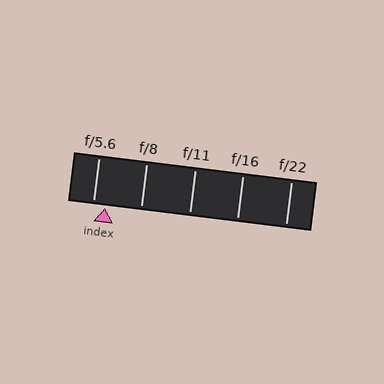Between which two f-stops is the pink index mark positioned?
The index mark is between f/5.6 and f/8.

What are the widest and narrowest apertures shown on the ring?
The widest aperture shown is f/5.6 and the narrowest is f/22.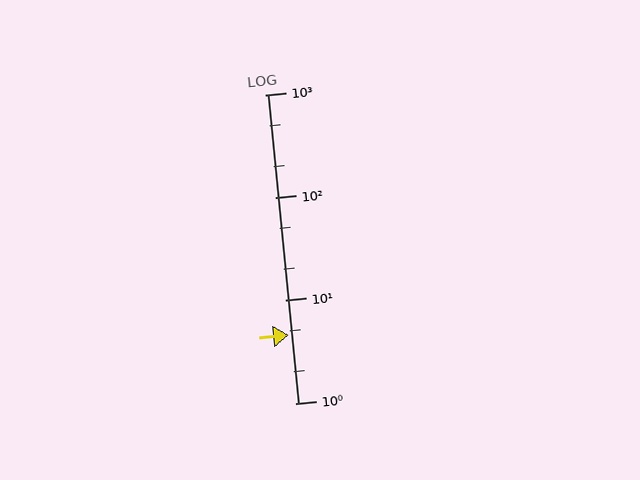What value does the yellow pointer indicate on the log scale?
The pointer indicates approximately 4.6.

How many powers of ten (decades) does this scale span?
The scale spans 3 decades, from 1 to 1000.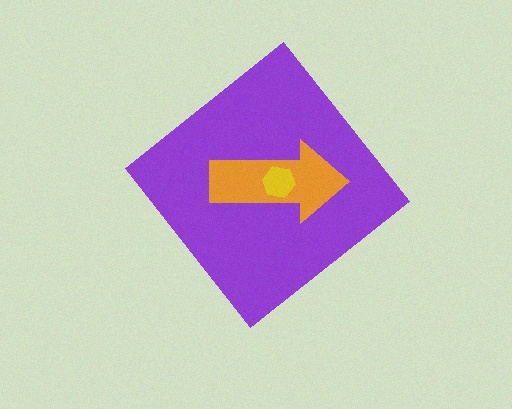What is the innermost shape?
The yellow hexagon.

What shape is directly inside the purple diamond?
The orange arrow.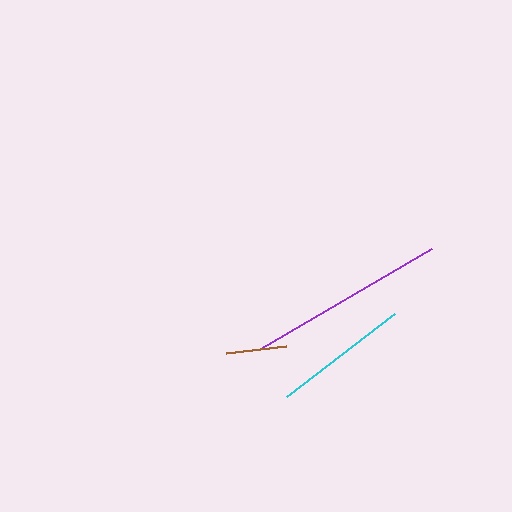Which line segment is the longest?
The purple line is the longest at approximately 198 pixels.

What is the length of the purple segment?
The purple segment is approximately 198 pixels long.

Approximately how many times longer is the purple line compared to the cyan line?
The purple line is approximately 1.4 times the length of the cyan line.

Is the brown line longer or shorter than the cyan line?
The cyan line is longer than the brown line.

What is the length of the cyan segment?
The cyan segment is approximately 137 pixels long.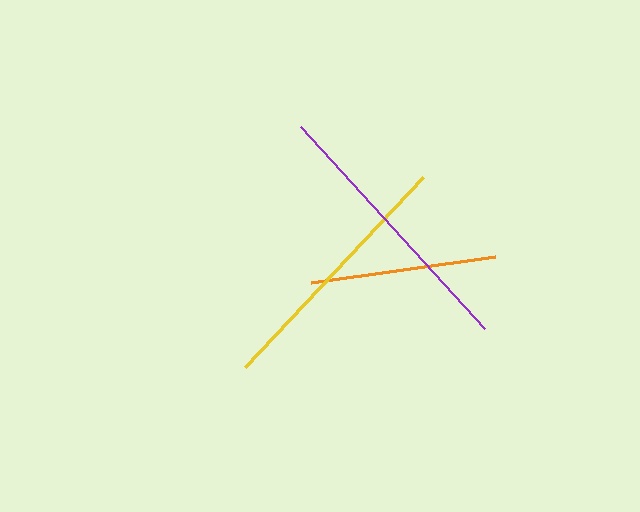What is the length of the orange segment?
The orange segment is approximately 187 pixels long.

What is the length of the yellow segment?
The yellow segment is approximately 260 pixels long.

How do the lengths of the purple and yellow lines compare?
The purple and yellow lines are approximately the same length.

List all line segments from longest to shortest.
From longest to shortest: purple, yellow, orange.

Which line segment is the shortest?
The orange line is the shortest at approximately 187 pixels.